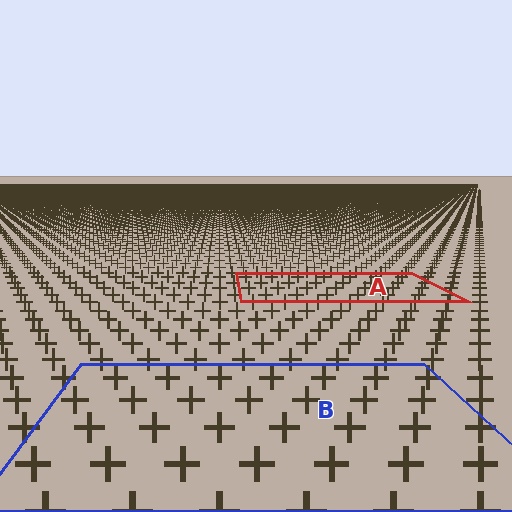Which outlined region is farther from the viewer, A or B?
Region A is farther from the viewer — the texture elements inside it appear smaller and more densely packed.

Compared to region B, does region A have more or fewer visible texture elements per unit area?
Region A has more texture elements per unit area — they are packed more densely because it is farther away.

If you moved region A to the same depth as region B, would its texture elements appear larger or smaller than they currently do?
They would appear larger. At a closer depth, the same texture elements are projected at a bigger on-screen size.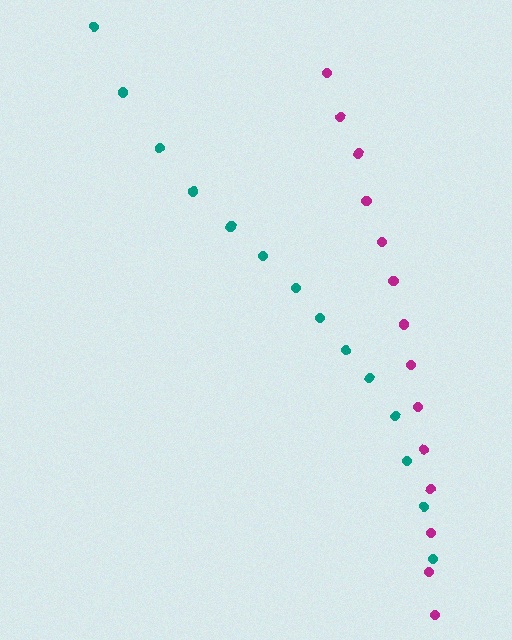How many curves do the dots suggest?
There are 2 distinct paths.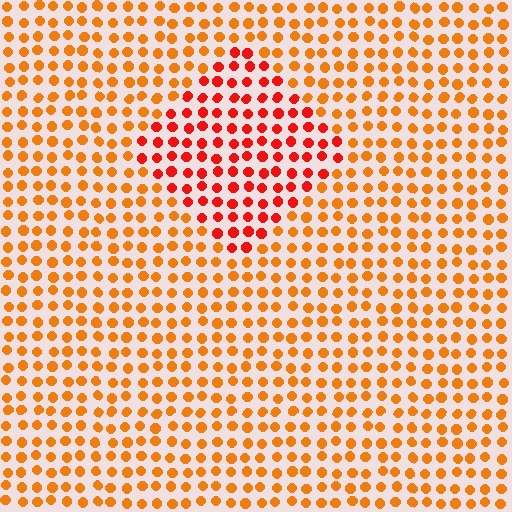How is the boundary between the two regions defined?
The boundary is defined purely by a slight shift in hue (about 30 degrees). Spacing, size, and orientation are identical on both sides.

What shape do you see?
I see a diamond.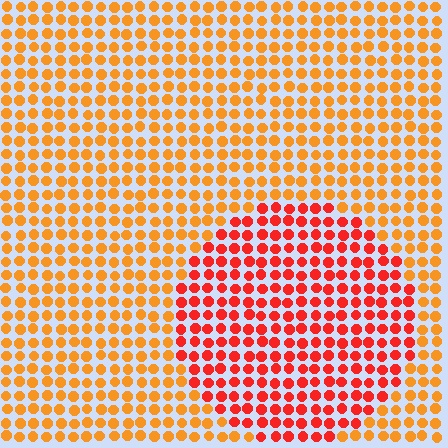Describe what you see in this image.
The image is filled with small orange elements in a uniform arrangement. A circle-shaped region is visible where the elements are tinted to a slightly different hue, forming a subtle color boundary.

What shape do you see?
I see a circle.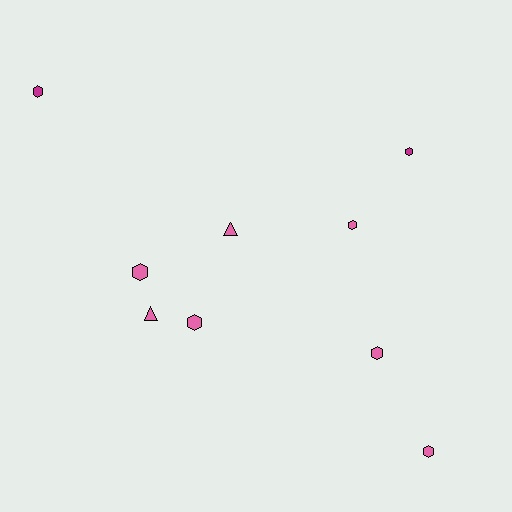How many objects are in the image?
There are 9 objects.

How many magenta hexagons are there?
There are 2 magenta hexagons.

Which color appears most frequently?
Pink, with 7 objects.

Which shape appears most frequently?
Hexagon, with 7 objects.